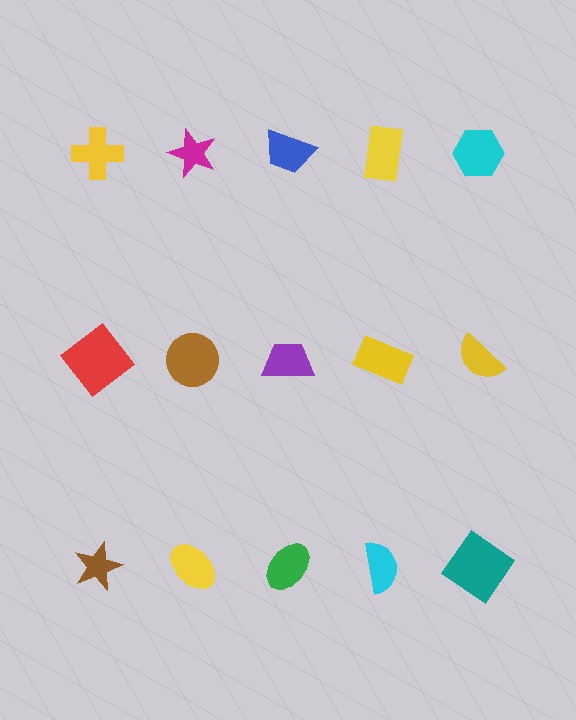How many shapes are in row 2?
5 shapes.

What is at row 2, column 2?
A brown circle.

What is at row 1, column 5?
A cyan hexagon.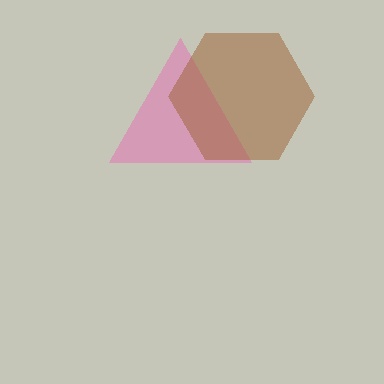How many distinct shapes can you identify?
There are 2 distinct shapes: a pink triangle, a brown hexagon.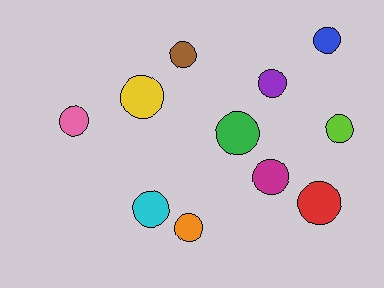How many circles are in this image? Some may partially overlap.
There are 11 circles.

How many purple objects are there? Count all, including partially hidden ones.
There is 1 purple object.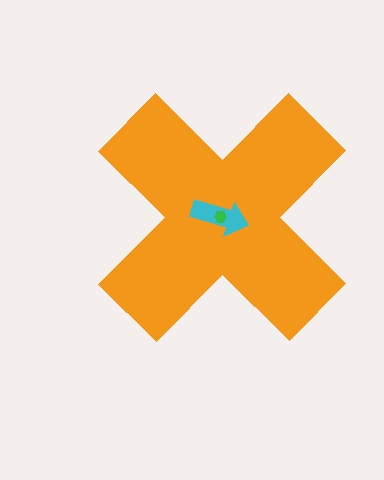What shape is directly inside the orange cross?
The cyan arrow.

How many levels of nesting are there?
3.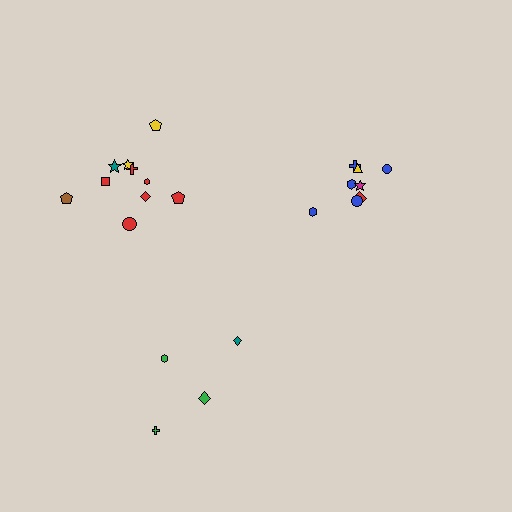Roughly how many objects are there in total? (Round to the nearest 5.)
Roughly 20 objects in total.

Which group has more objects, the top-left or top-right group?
The top-left group.